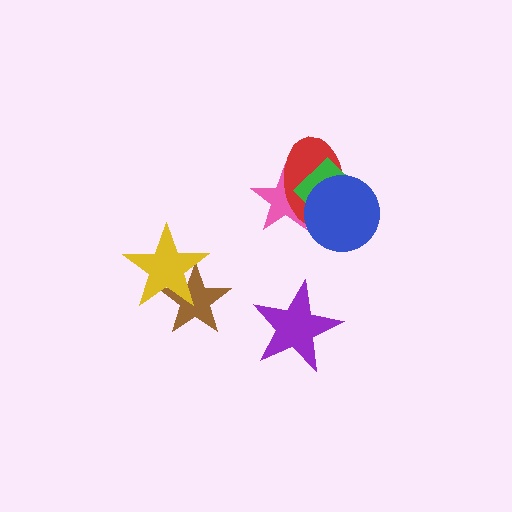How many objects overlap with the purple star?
0 objects overlap with the purple star.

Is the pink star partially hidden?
Yes, it is partially covered by another shape.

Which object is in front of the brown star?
The yellow star is in front of the brown star.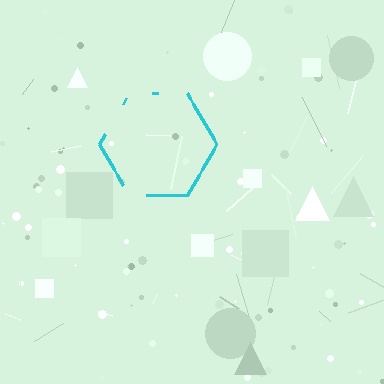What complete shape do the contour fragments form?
The contour fragments form a hexagon.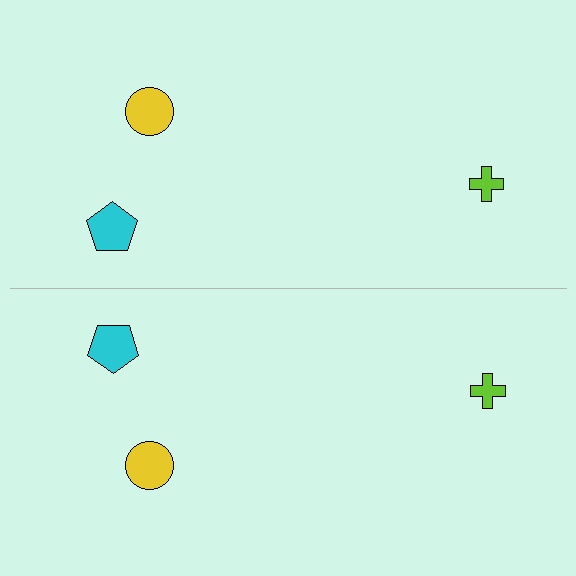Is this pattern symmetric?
Yes, this pattern has bilateral (reflection) symmetry.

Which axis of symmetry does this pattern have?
The pattern has a horizontal axis of symmetry running through the center of the image.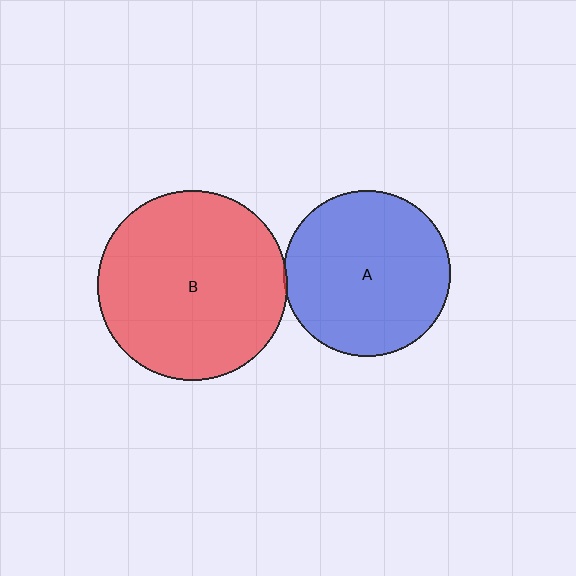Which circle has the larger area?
Circle B (red).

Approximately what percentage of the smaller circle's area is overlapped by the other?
Approximately 5%.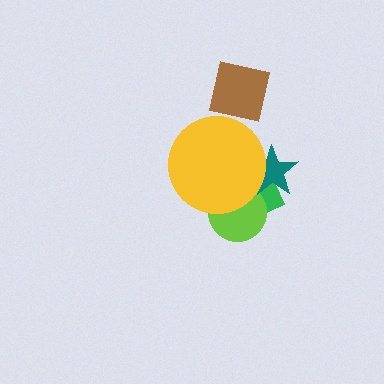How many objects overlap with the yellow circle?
3 objects overlap with the yellow circle.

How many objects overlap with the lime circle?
2 objects overlap with the lime circle.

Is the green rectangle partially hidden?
Yes, it is partially covered by another shape.